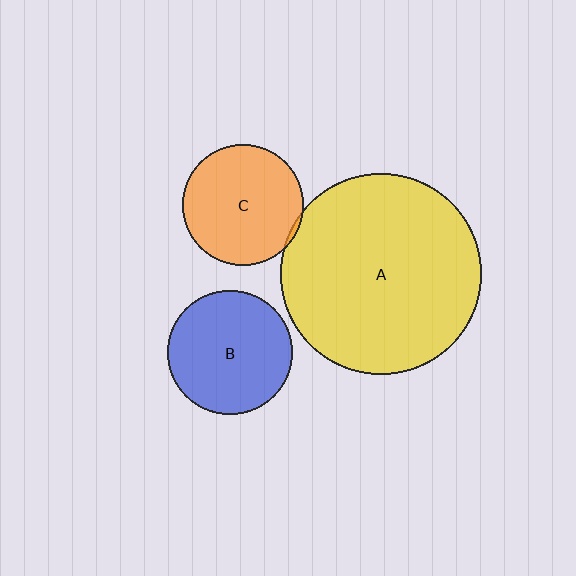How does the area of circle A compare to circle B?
Approximately 2.6 times.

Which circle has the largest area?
Circle A (yellow).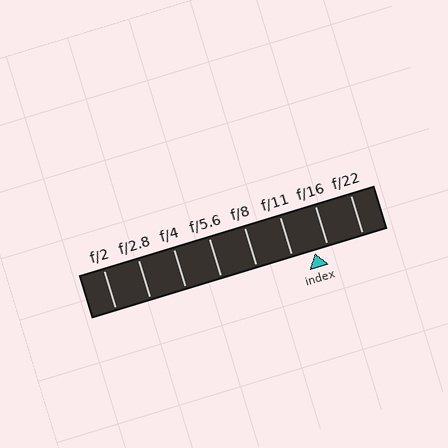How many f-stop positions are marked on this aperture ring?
There are 8 f-stop positions marked.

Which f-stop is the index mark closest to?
The index mark is closest to f/16.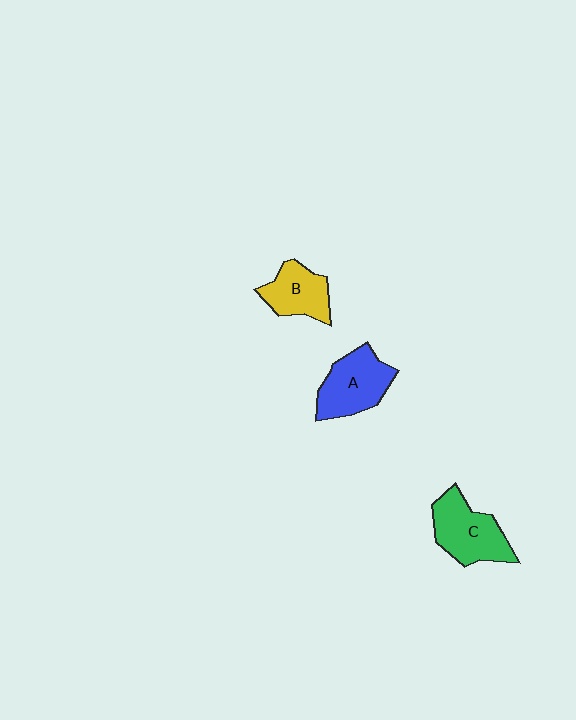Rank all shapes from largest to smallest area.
From largest to smallest: C (green), A (blue), B (yellow).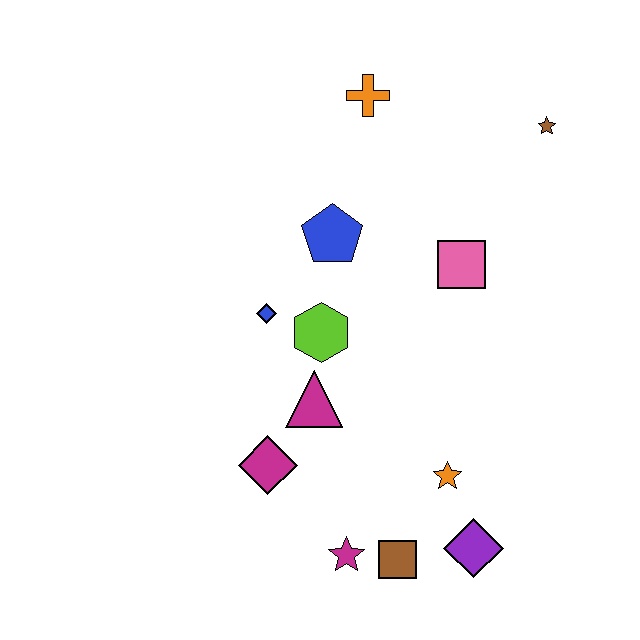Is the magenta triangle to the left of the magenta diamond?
No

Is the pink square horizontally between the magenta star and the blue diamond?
No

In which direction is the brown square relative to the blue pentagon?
The brown square is below the blue pentagon.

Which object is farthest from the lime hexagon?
The brown star is farthest from the lime hexagon.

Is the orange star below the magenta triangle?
Yes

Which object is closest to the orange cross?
The blue pentagon is closest to the orange cross.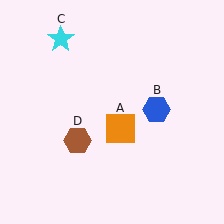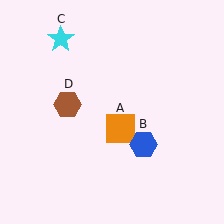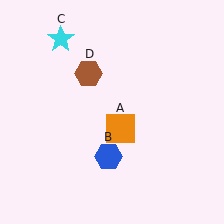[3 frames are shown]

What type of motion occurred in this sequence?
The blue hexagon (object B), brown hexagon (object D) rotated clockwise around the center of the scene.